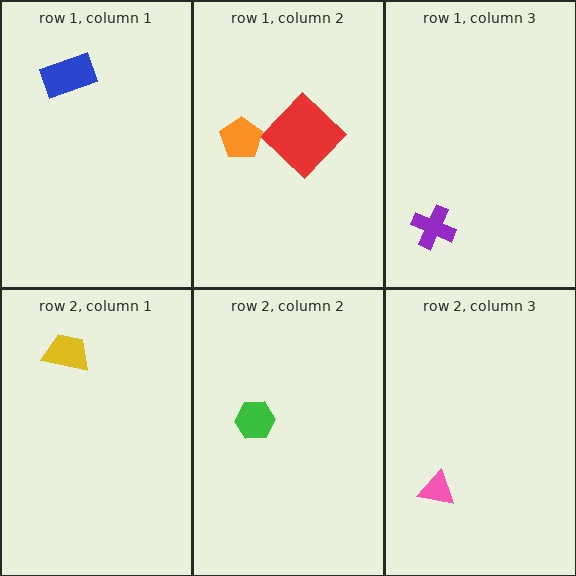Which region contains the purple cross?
The row 1, column 3 region.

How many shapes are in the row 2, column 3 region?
1.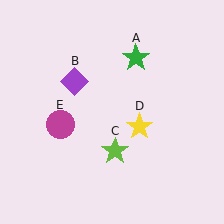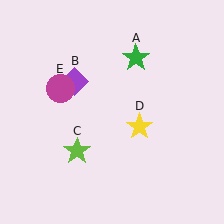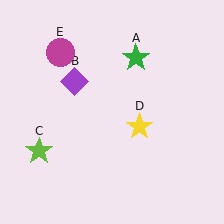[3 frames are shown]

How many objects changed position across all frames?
2 objects changed position: lime star (object C), magenta circle (object E).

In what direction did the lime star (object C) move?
The lime star (object C) moved left.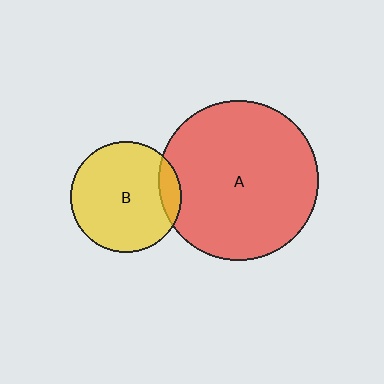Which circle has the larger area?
Circle A (red).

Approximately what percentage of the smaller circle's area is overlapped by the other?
Approximately 10%.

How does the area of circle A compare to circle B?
Approximately 2.1 times.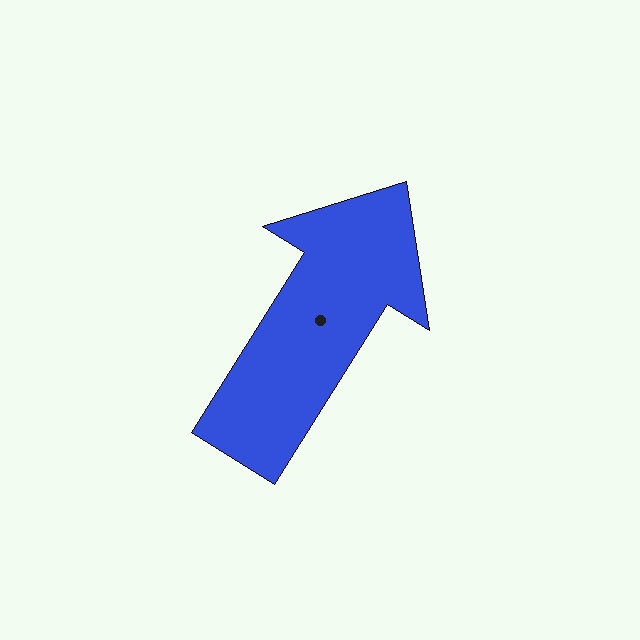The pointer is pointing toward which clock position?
Roughly 1 o'clock.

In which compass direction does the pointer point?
Northeast.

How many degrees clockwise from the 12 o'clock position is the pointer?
Approximately 32 degrees.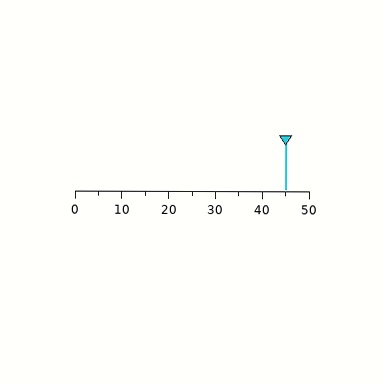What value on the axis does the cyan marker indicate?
The marker indicates approximately 45.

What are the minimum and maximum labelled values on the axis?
The axis runs from 0 to 50.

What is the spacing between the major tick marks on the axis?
The major ticks are spaced 10 apart.